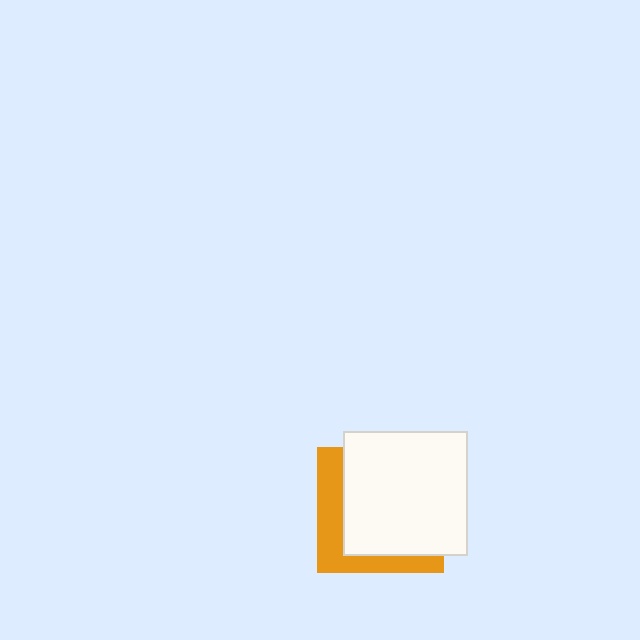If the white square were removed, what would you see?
You would see the complete orange square.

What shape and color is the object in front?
The object in front is a white square.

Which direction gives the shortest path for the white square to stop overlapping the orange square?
Moving toward the upper-right gives the shortest separation.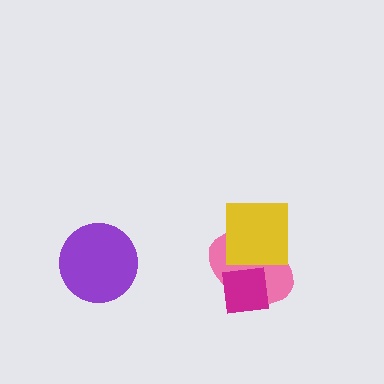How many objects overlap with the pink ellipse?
2 objects overlap with the pink ellipse.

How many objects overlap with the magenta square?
1 object overlaps with the magenta square.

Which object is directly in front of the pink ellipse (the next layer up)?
The magenta square is directly in front of the pink ellipse.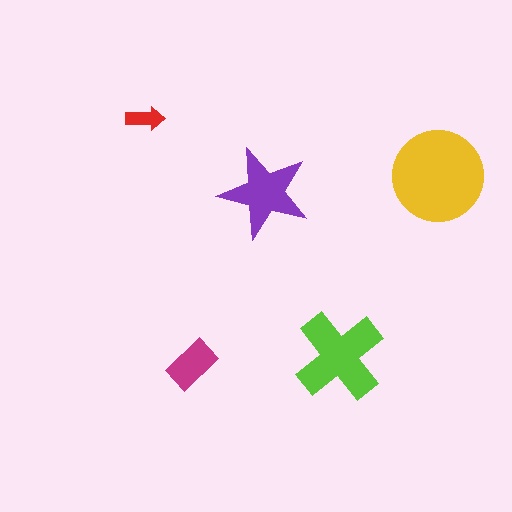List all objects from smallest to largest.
The red arrow, the magenta rectangle, the purple star, the lime cross, the yellow circle.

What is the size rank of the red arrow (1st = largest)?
5th.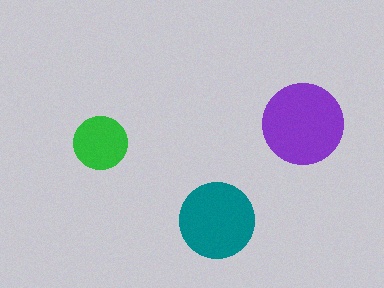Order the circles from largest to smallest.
the purple one, the teal one, the green one.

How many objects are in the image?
There are 3 objects in the image.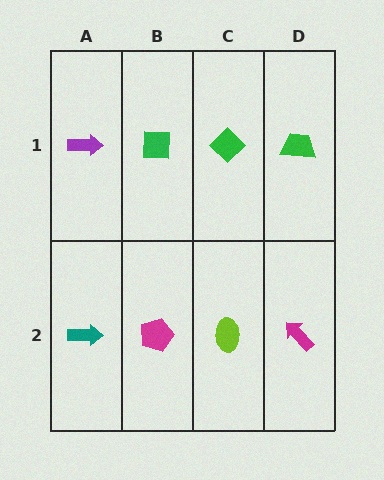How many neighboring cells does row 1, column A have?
2.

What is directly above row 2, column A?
A purple arrow.